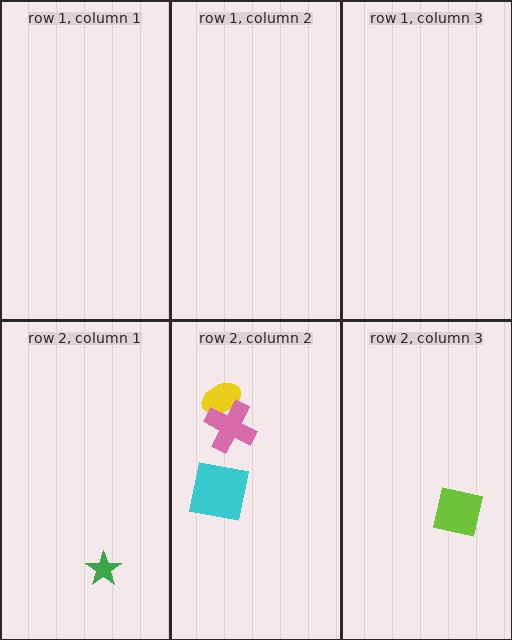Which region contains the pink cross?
The row 2, column 2 region.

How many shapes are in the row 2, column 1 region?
1.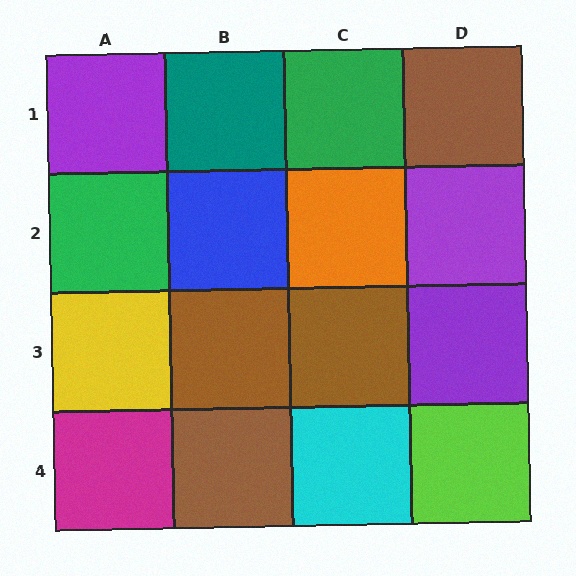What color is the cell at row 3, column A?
Yellow.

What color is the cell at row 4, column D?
Lime.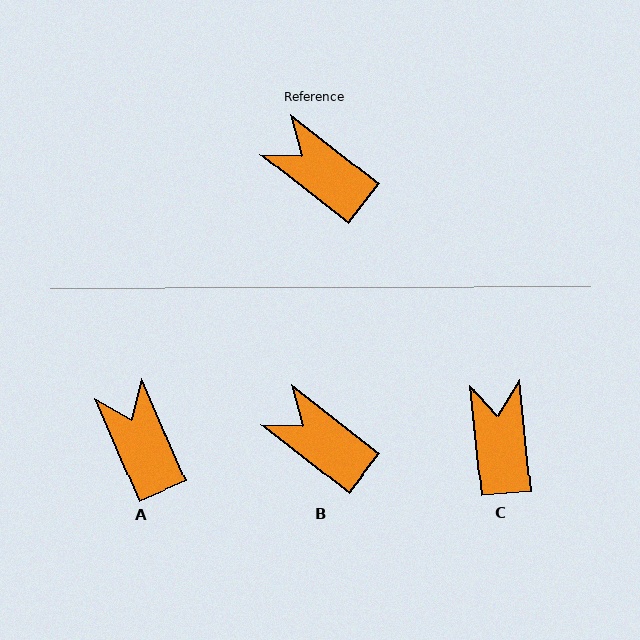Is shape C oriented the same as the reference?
No, it is off by about 47 degrees.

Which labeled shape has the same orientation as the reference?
B.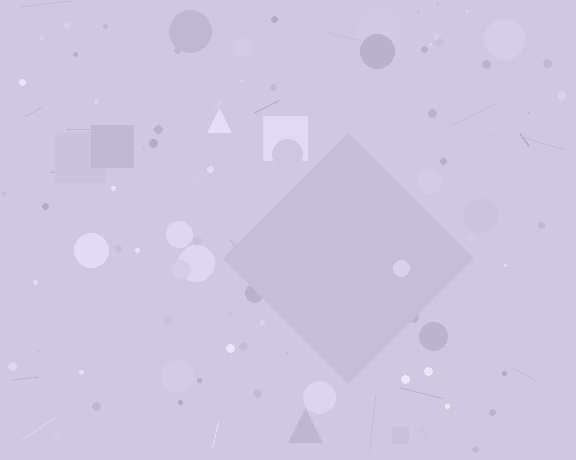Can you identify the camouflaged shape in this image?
The camouflaged shape is a diamond.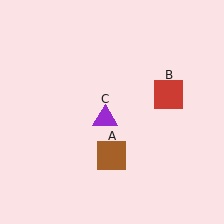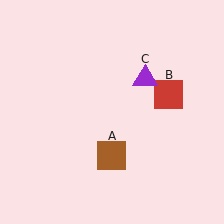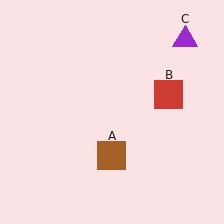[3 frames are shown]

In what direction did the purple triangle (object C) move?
The purple triangle (object C) moved up and to the right.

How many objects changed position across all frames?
1 object changed position: purple triangle (object C).